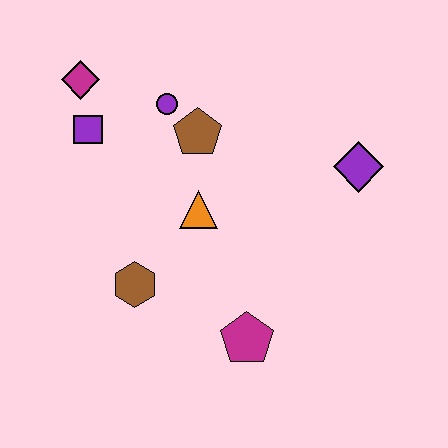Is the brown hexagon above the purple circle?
No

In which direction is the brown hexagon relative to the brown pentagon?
The brown hexagon is below the brown pentagon.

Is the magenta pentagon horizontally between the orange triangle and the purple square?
No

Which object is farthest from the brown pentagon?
The magenta pentagon is farthest from the brown pentagon.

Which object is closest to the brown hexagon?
The orange triangle is closest to the brown hexagon.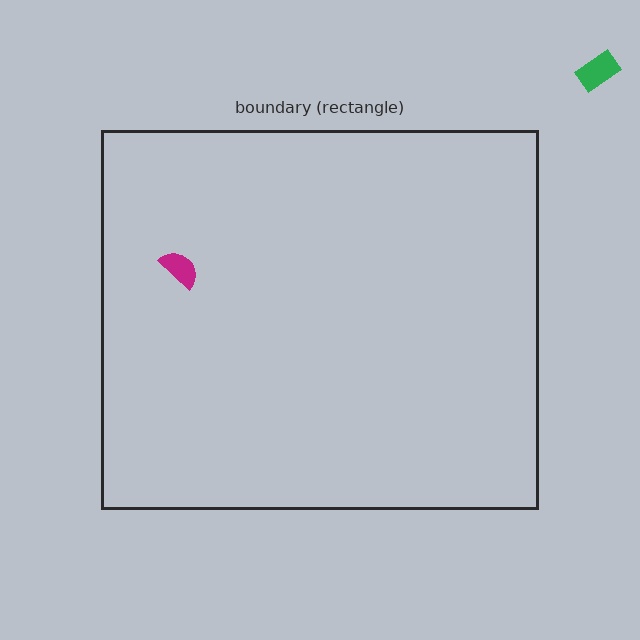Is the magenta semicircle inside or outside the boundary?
Inside.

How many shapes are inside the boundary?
1 inside, 1 outside.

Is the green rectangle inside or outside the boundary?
Outside.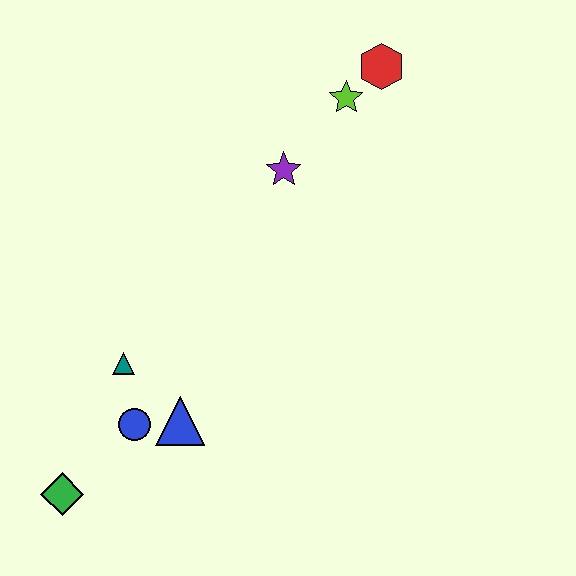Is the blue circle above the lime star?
No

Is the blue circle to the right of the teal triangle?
Yes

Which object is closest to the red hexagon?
The lime star is closest to the red hexagon.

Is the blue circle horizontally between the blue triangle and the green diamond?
Yes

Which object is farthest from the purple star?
The green diamond is farthest from the purple star.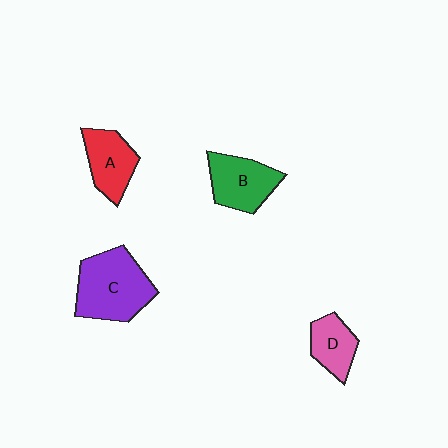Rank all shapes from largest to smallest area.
From largest to smallest: C (purple), B (green), A (red), D (pink).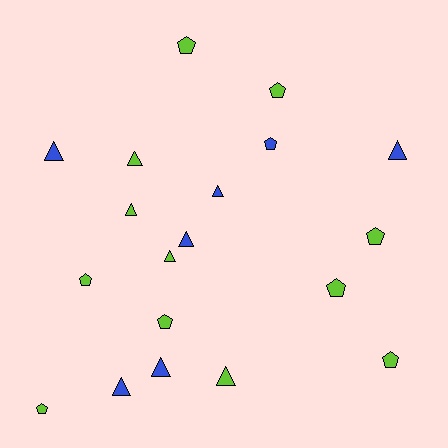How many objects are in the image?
There are 19 objects.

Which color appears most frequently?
Lime, with 12 objects.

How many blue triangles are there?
There are 6 blue triangles.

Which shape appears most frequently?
Triangle, with 10 objects.